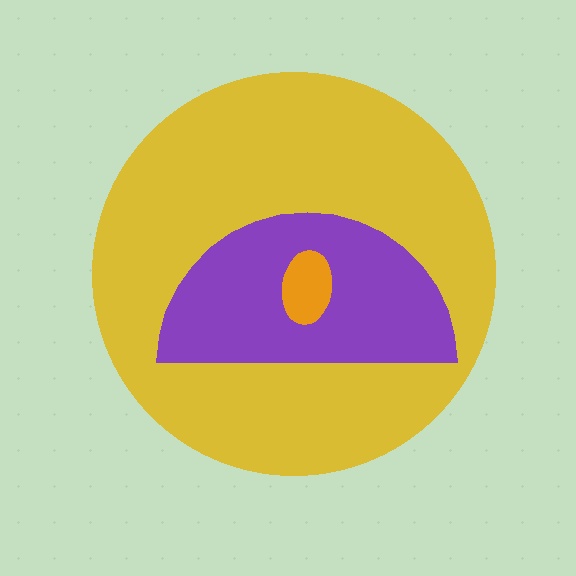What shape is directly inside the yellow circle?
The purple semicircle.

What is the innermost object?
The orange ellipse.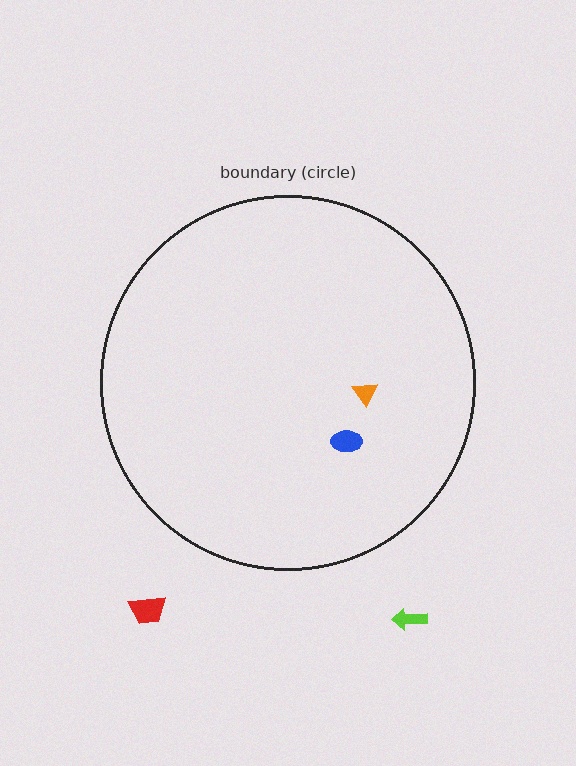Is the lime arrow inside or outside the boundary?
Outside.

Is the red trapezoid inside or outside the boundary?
Outside.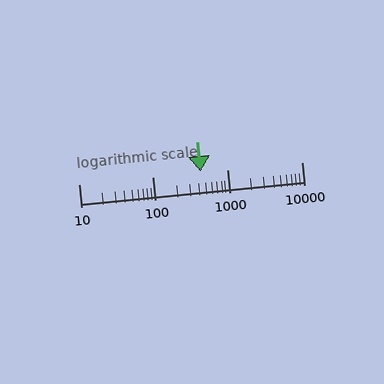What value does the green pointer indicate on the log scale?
The pointer indicates approximately 440.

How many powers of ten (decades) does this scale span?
The scale spans 3 decades, from 10 to 10000.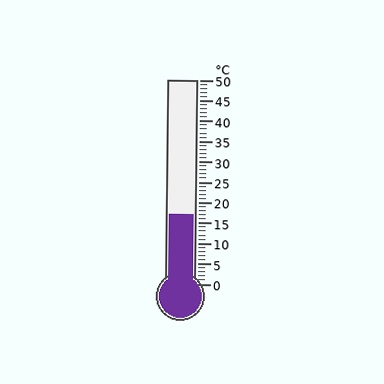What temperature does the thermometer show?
The thermometer shows approximately 17°C.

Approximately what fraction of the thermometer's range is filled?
The thermometer is filled to approximately 35% of its range.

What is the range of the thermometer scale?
The thermometer scale ranges from 0°C to 50°C.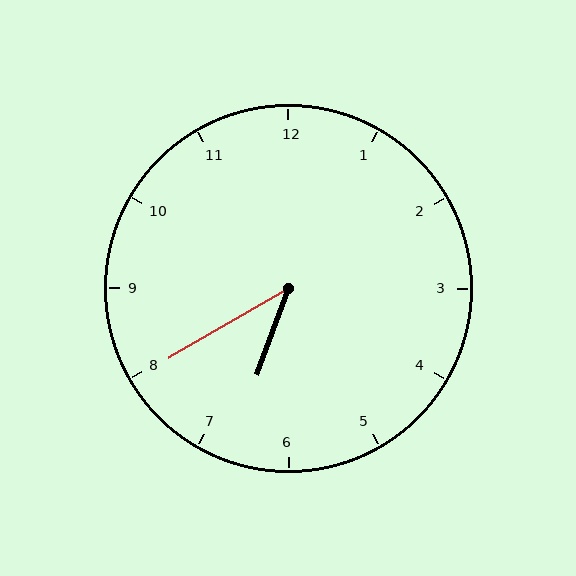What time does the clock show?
6:40.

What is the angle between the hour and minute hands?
Approximately 40 degrees.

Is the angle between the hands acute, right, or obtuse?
It is acute.